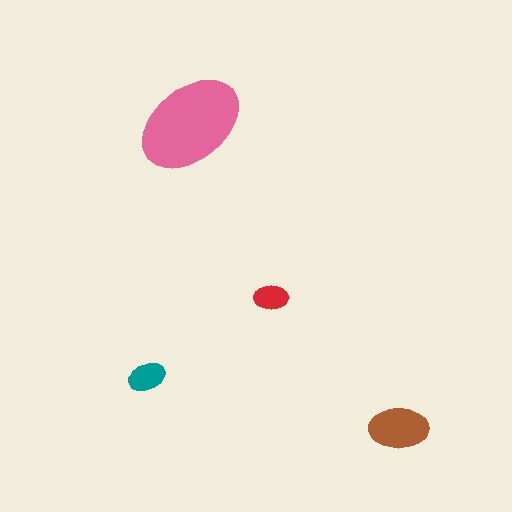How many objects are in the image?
There are 4 objects in the image.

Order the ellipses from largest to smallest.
the pink one, the brown one, the teal one, the red one.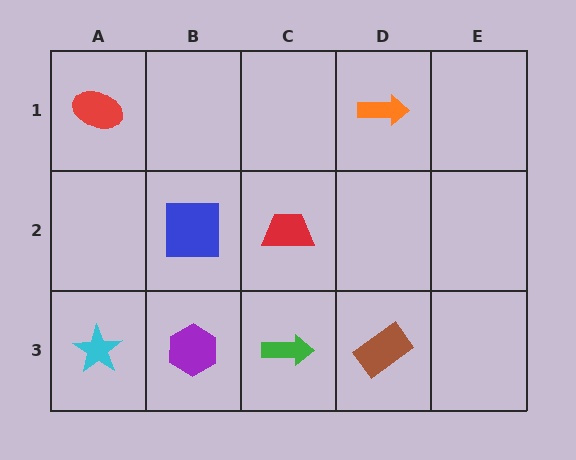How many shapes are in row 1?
2 shapes.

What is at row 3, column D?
A brown rectangle.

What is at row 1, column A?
A red ellipse.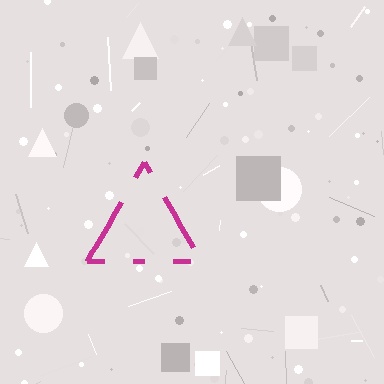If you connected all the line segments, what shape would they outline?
They would outline a triangle.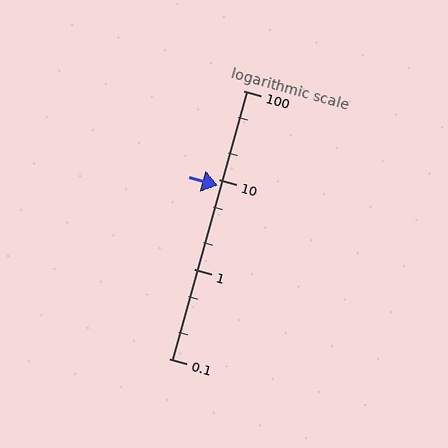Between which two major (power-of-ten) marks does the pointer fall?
The pointer is between 1 and 10.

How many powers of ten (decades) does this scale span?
The scale spans 3 decades, from 0.1 to 100.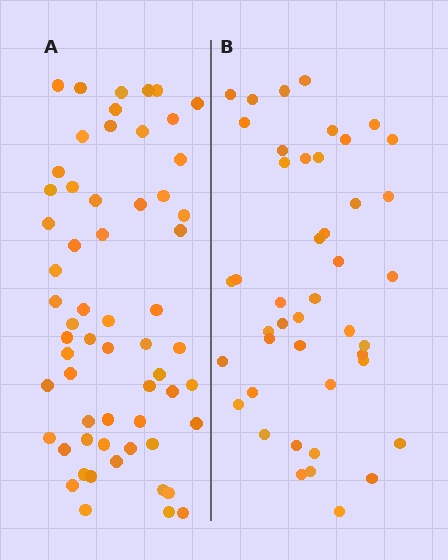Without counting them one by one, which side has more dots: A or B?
Region A (the left region) has more dots.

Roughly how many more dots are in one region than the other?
Region A has approximately 15 more dots than region B.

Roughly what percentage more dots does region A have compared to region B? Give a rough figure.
About 35% more.